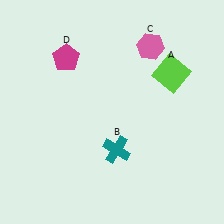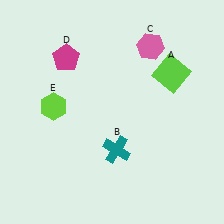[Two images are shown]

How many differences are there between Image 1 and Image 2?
There is 1 difference between the two images.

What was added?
A lime hexagon (E) was added in Image 2.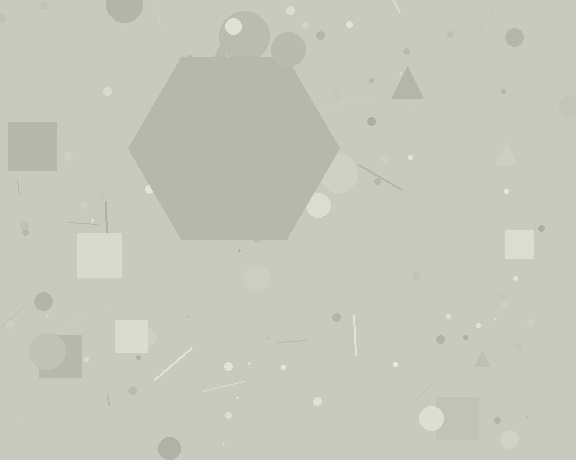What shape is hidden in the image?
A hexagon is hidden in the image.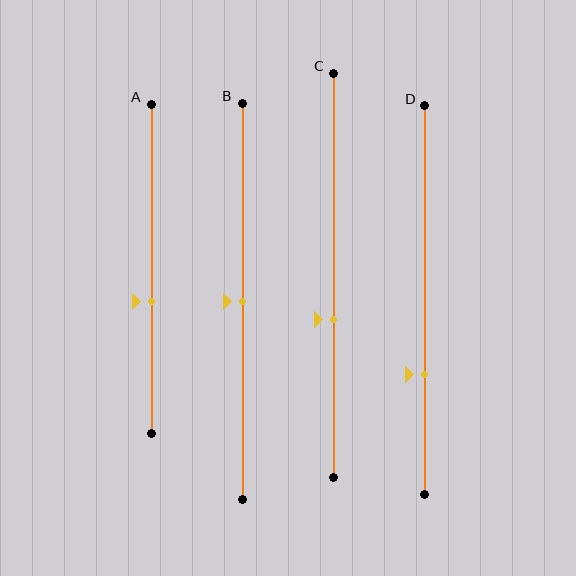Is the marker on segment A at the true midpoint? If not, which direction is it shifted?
No, the marker on segment A is shifted downward by about 10% of the segment length.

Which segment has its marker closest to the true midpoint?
Segment B has its marker closest to the true midpoint.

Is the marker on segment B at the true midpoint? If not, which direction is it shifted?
Yes, the marker on segment B is at the true midpoint.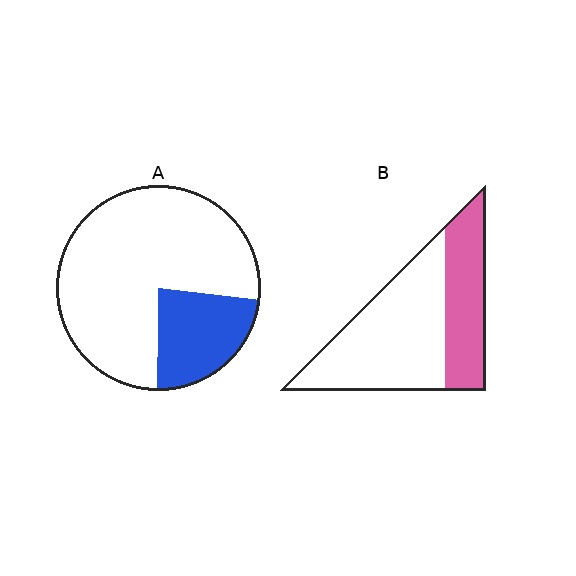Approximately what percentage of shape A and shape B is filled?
A is approximately 25% and B is approximately 35%.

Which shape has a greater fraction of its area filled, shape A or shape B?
Shape B.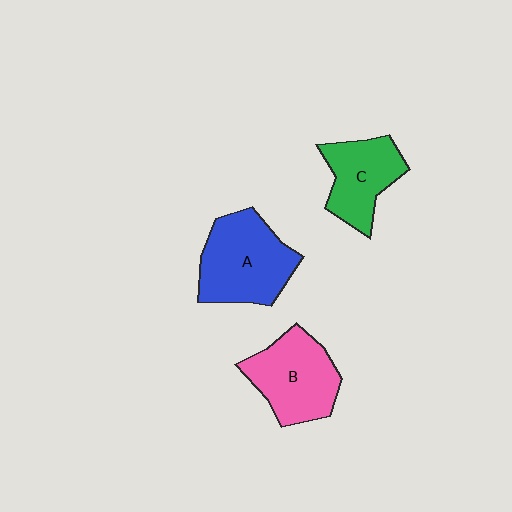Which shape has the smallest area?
Shape C (green).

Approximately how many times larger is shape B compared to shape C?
Approximately 1.2 times.